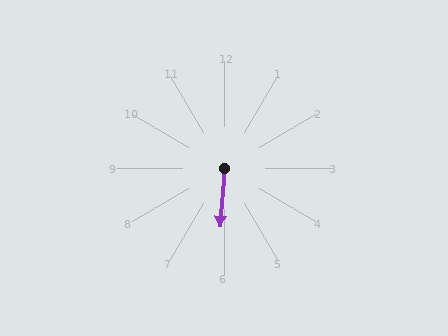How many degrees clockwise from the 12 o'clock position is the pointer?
Approximately 184 degrees.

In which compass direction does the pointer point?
South.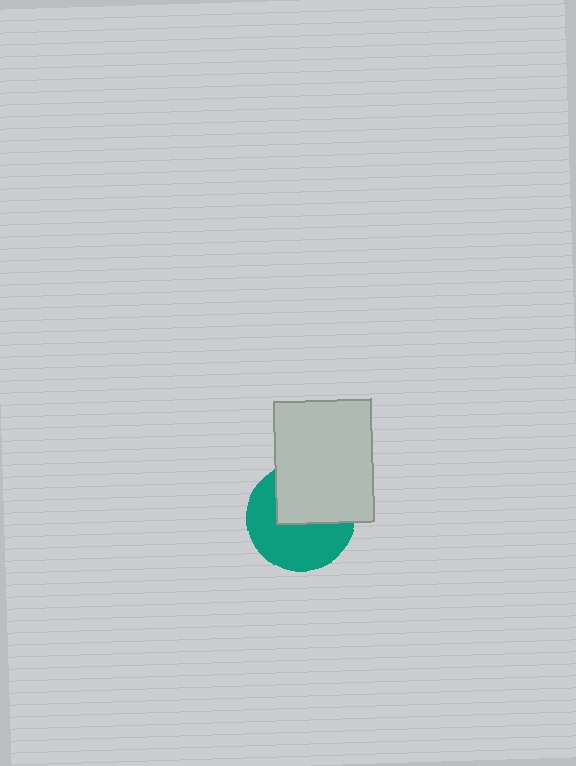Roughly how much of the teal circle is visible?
About half of it is visible (roughly 54%).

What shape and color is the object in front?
The object in front is a light gray rectangle.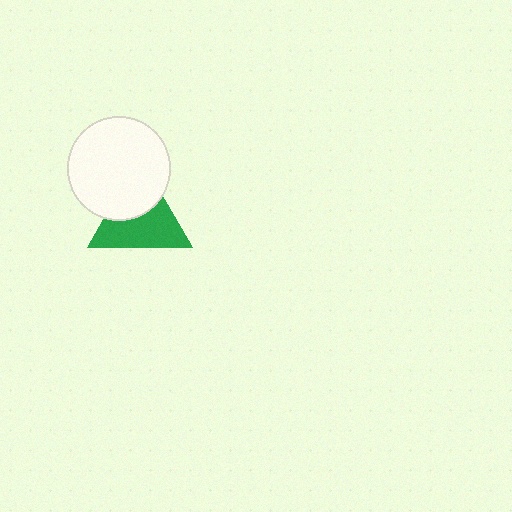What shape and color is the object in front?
The object in front is a white circle.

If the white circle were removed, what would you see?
You would see the complete green triangle.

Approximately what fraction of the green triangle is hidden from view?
Roughly 40% of the green triangle is hidden behind the white circle.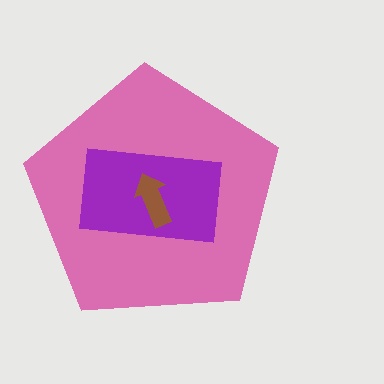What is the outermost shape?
The pink pentagon.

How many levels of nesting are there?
3.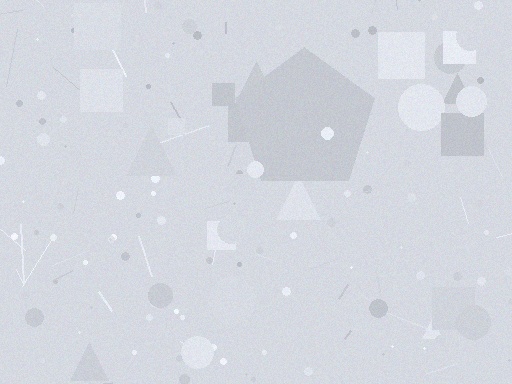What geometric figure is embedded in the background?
A pentagon is embedded in the background.